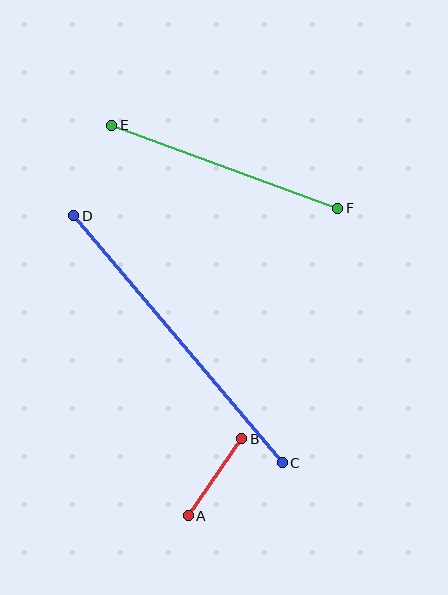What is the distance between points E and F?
The distance is approximately 241 pixels.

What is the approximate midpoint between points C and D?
The midpoint is at approximately (178, 339) pixels.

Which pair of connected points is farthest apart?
Points C and D are farthest apart.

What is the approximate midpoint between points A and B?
The midpoint is at approximately (215, 477) pixels.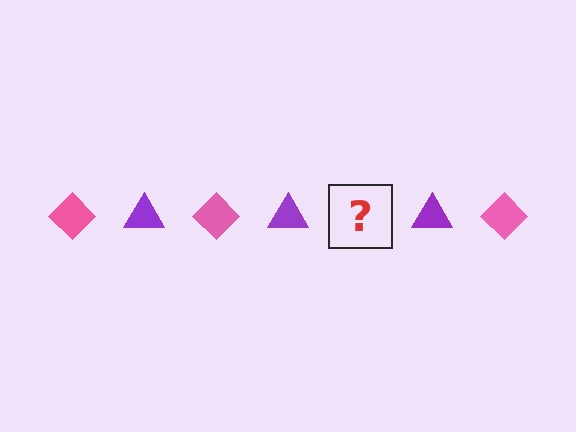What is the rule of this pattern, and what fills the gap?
The rule is that the pattern alternates between pink diamond and purple triangle. The gap should be filled with a pink diamond.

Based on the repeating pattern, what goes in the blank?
The blank should be a pink diamond.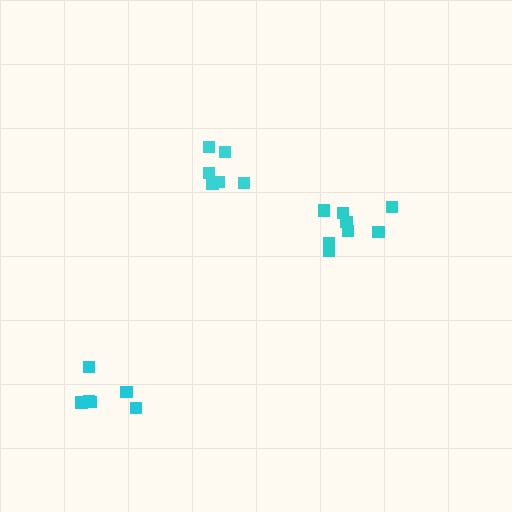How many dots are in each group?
Group 1: 8 dots, Group 2: 6 dots, Group 3: 6 dots (20 total).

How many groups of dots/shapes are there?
There are 3 groups.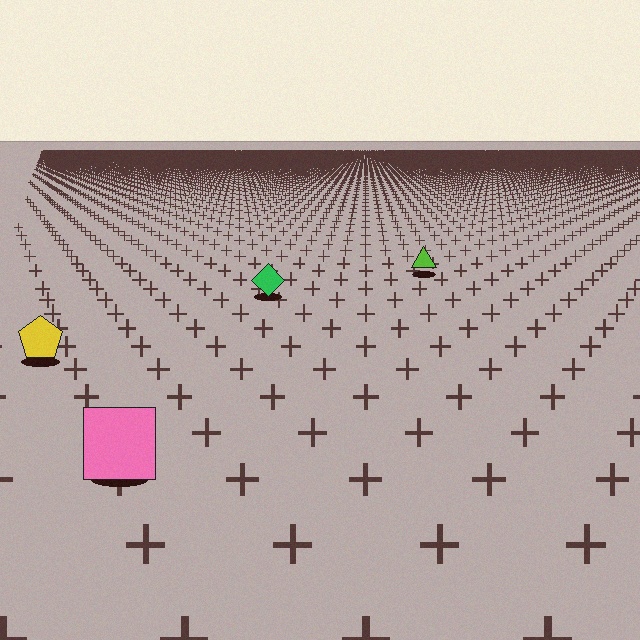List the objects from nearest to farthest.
From nearest to farthest: the pink square, the yellow pentagon, the green diamond, the lime triangle.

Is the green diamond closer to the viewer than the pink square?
No. The pink square is closer — you can tell from the texture gradient: the ground texture is coarser near it.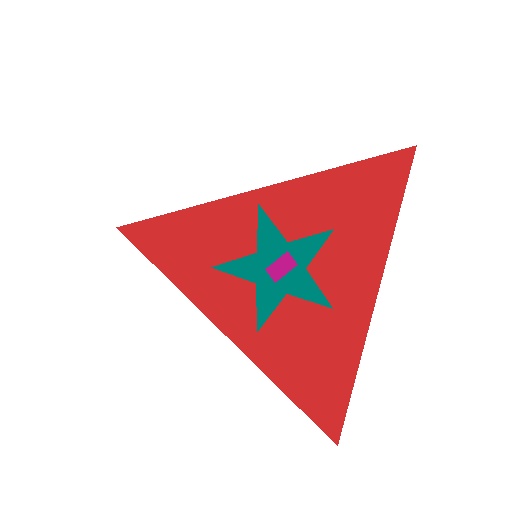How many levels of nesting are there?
3.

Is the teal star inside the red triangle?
Yes.